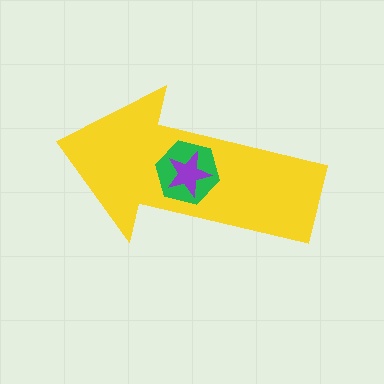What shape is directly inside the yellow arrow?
The green hexagon.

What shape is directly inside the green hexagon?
The purple star.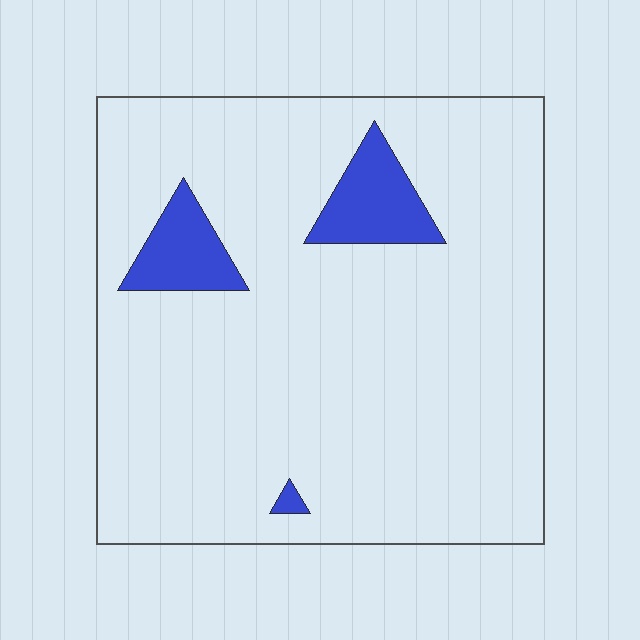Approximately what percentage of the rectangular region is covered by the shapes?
Approximately 10%.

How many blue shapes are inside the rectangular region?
3.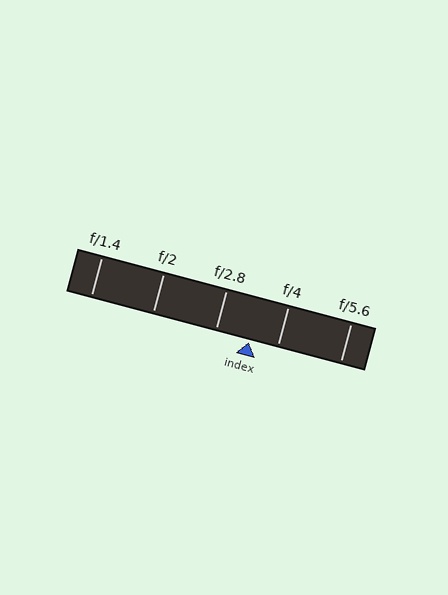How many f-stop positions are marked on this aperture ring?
There are 5 f-stop positions marked.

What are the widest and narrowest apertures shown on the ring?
The widest aperture shown is f/1.4 and the narrowest is f/5.6.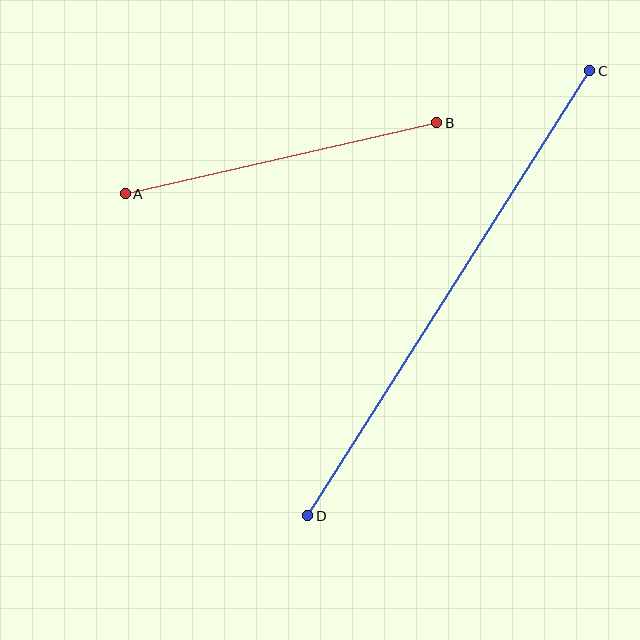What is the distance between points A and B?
The distance is approximately 320 pixels.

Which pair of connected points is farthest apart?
Points C and D are farthest apart.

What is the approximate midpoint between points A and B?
The midpoint is at approximately (281, 158) pixels.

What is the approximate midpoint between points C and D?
The midpoint is at approximately (449, 293) pixels.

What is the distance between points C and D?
The distance is approximately 527 pixels.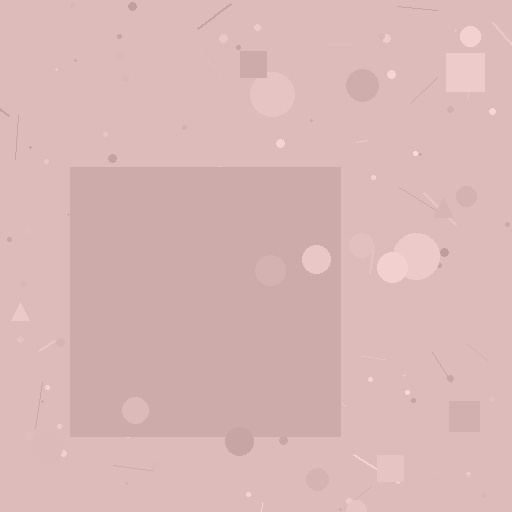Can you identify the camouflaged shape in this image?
The camouflaged shape is a square.